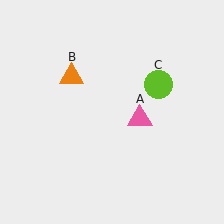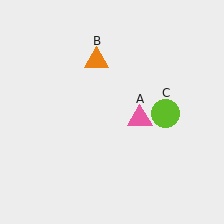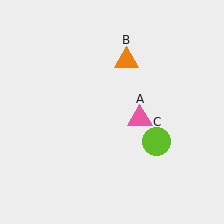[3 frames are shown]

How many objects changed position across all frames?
2 objects changed position: orange triangle (object B), lime circle (object C).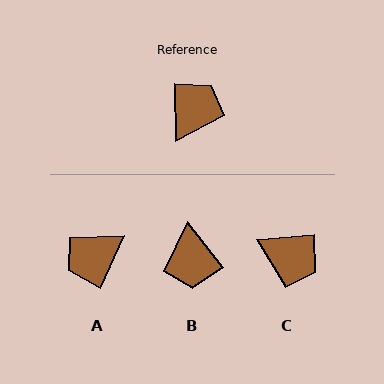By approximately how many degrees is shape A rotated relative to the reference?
Approximately 155 degrees counter-clockwise.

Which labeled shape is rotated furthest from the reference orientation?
A, about 155 degrees away.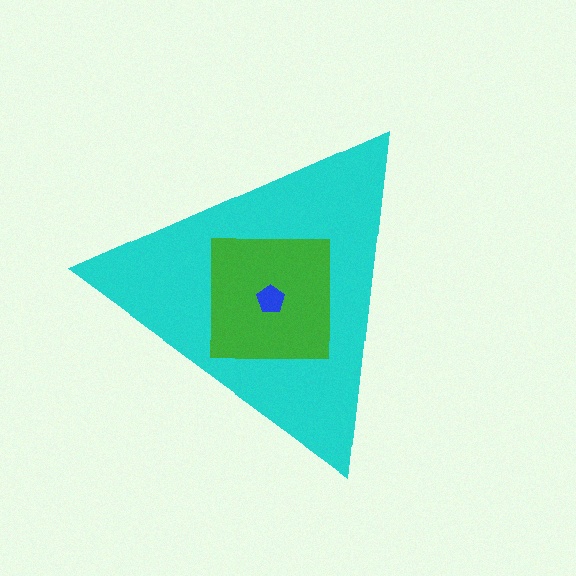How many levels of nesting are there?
3.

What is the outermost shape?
The cyan triangle.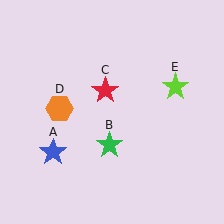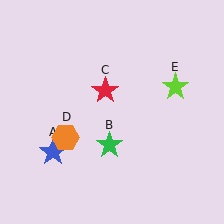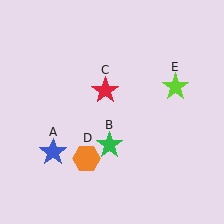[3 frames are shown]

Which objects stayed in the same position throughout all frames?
Blue star (object A) and green star (object B) and red star (object C) and lime star (object E) remained stationary.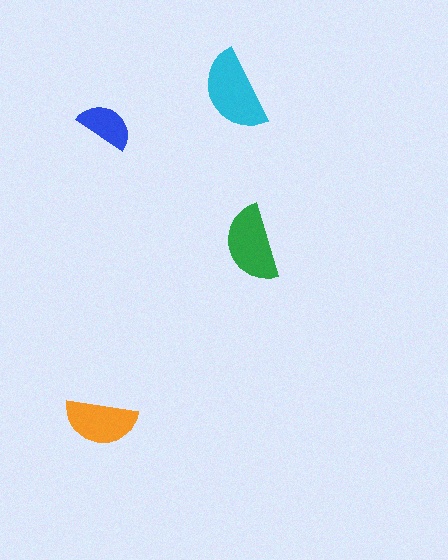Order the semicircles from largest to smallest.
the cyan one, the green one, the orange one, the blue one.